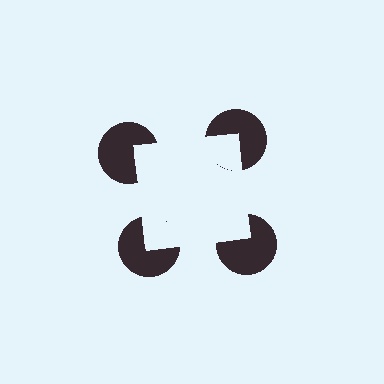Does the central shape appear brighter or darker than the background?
It typically appears slightly brighter than the background, even though no actual brightness change is drawn.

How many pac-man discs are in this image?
There are 4 — one at each vertex of the illusory square.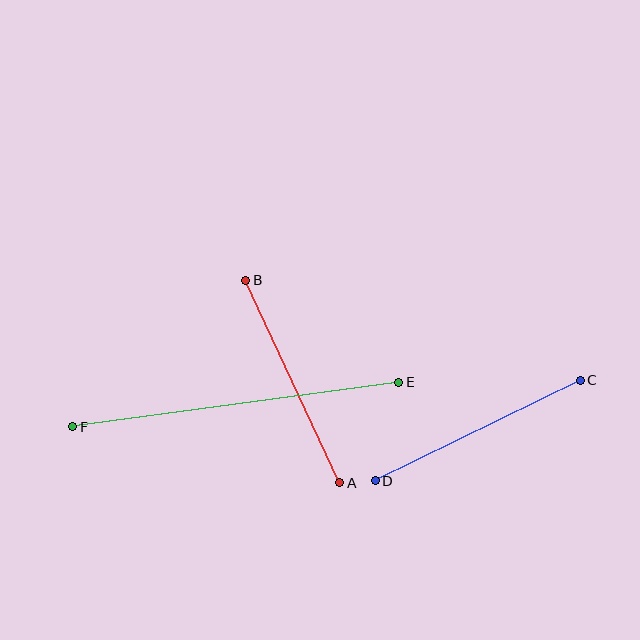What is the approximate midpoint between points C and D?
The midpoint is at approximately (478, 430) pixels.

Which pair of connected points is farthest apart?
Points E and F are farthest apart.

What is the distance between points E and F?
The distance is approximately 329 pixels.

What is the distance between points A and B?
The distance is approximately 223 pixels.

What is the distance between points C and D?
The distance is approximately 229 pixels.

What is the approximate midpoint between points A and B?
The midpoint is at approximately (293, 381) pixels.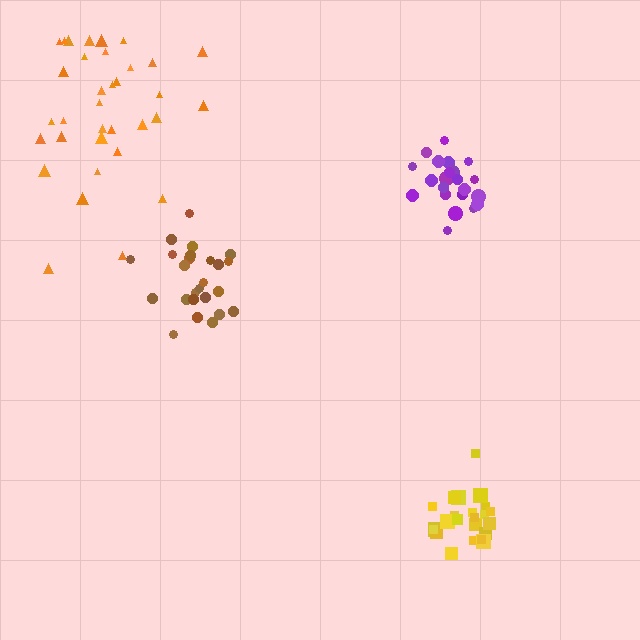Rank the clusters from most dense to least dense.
purple, yellow, brown, orange.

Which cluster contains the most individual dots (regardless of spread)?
Orange (34).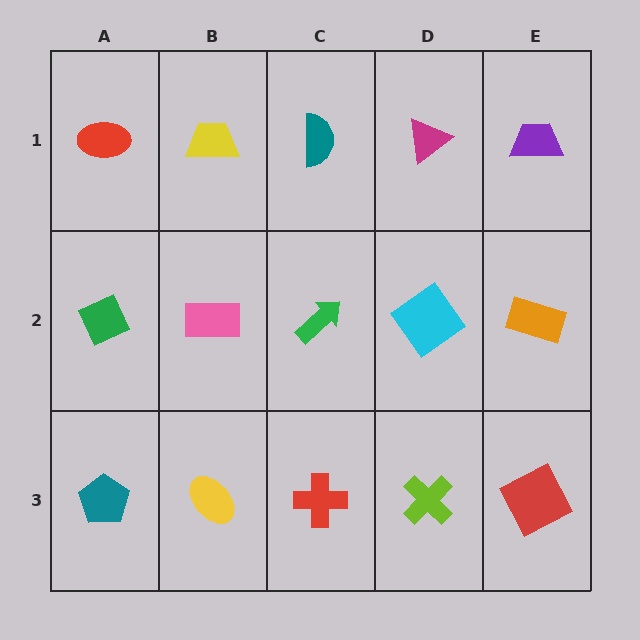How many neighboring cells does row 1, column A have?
2.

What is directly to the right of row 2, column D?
An orange rectangle.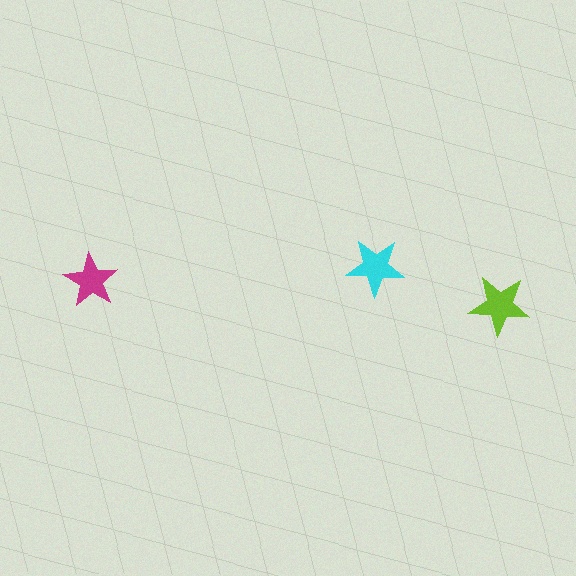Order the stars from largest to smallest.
the lime one, the cyan one, the magenta one.